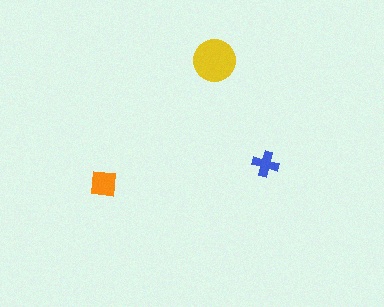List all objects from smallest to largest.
The blue cross, the orange square, the yellow circle.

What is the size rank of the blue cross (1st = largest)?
3rd.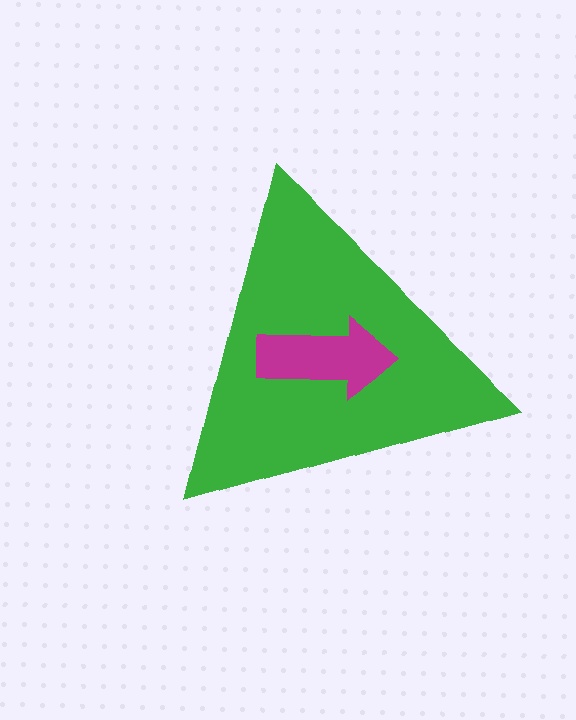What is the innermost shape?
The magenta arrow.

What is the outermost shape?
The green triangle.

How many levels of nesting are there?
2.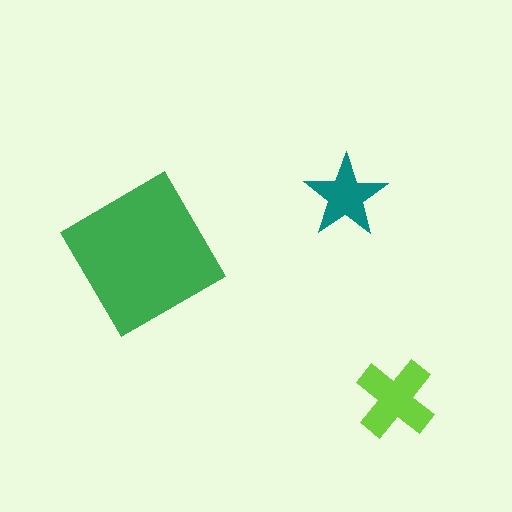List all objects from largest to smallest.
The green diamond, the lime cross, the teal star.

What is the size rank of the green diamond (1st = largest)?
1st.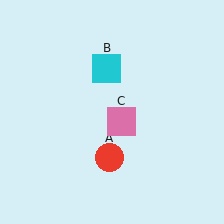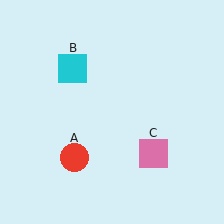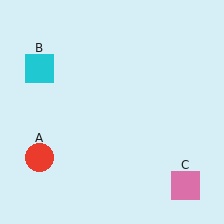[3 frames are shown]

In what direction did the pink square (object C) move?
The pink square (object C) moved down and to the right.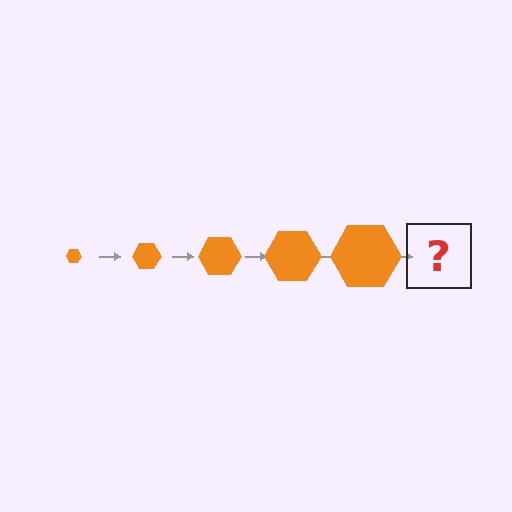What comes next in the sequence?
The next element should be an orange hexagon, larger than the previous one.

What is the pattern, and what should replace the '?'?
The pattern is that the hexagon gets progressively larger each step. The '?' should be an orange hexagon, larger than the previous one.